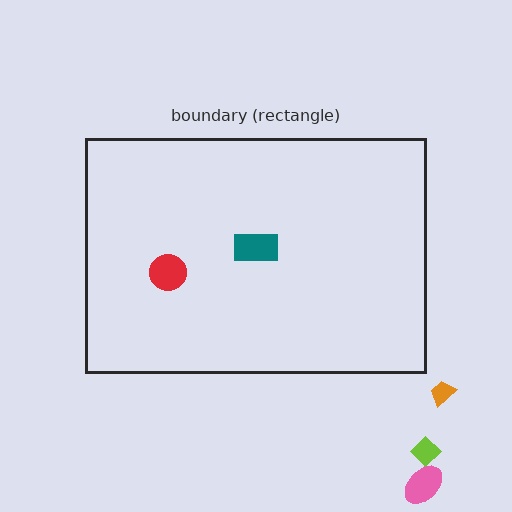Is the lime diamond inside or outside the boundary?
Outside.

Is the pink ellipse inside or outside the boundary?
Outside.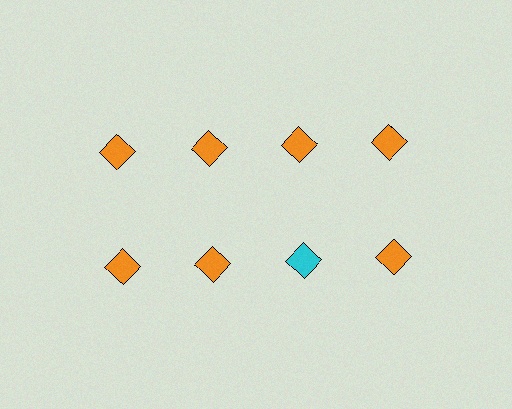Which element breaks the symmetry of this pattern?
The cyan diamond in the second row, center column breaks the symmetry. All other shapes are orange diamonds.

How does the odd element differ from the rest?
It has a different color: cyan instead of orange.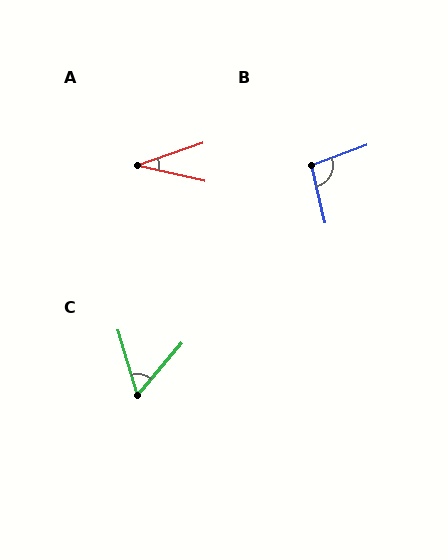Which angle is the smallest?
A, at approximately 32 degrees.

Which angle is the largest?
B, at approximately 97 degrees.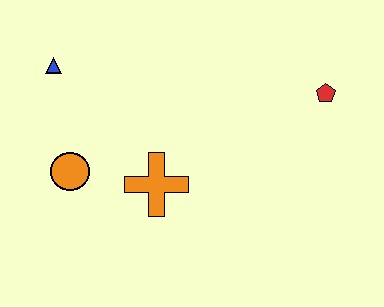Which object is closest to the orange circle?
The orange cross is closest to the orange circle.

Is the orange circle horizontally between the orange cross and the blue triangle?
Yes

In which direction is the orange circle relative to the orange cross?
The orange circle is to the left of the orange cross.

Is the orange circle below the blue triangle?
Yes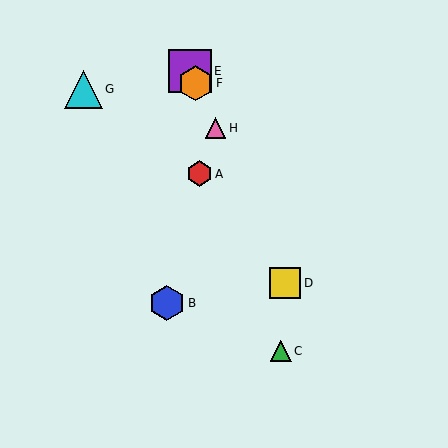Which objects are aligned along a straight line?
Objects D, E, F, H are aligned along a straight line.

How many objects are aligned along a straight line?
4 objects (D, E, F, H) are aligned along a straight line.